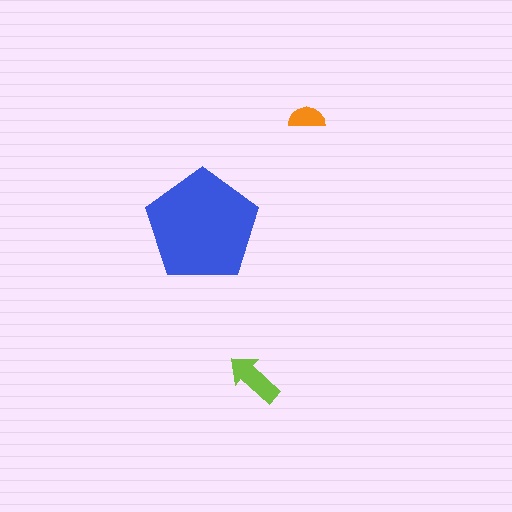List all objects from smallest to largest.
The orange semicircle, the lime arrow, the blue pentagon.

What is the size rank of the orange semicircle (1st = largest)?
3rd.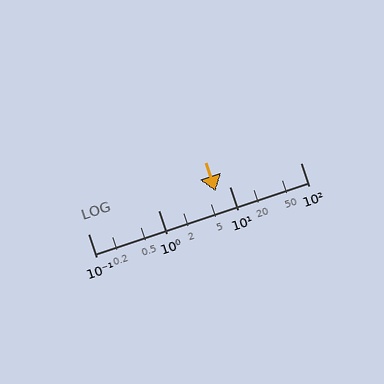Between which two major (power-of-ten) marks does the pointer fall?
The pointer is between 1 and 10.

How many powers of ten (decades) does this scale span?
The scale spans 3 decades, from 0.1 to 100.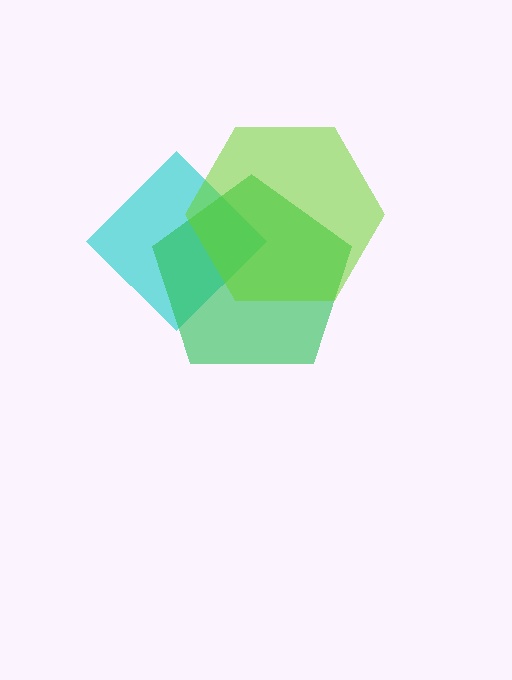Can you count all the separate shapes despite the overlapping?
Yes, there are 3 separate shapes.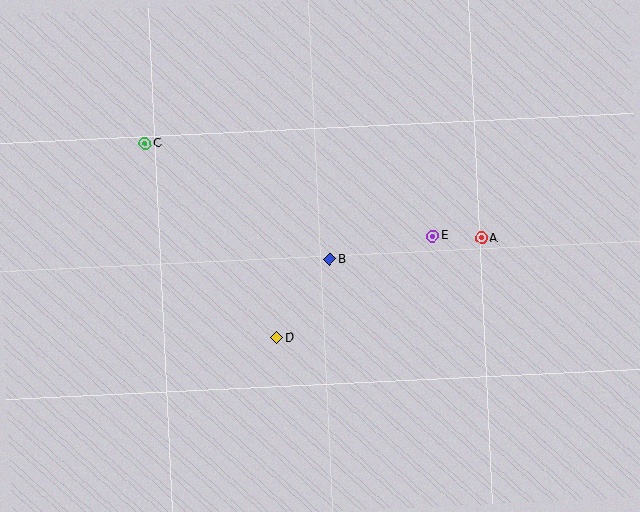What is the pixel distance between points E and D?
The distance between E and D is 187 pixels.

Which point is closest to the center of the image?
Point B at (330, 259) is closest to the center.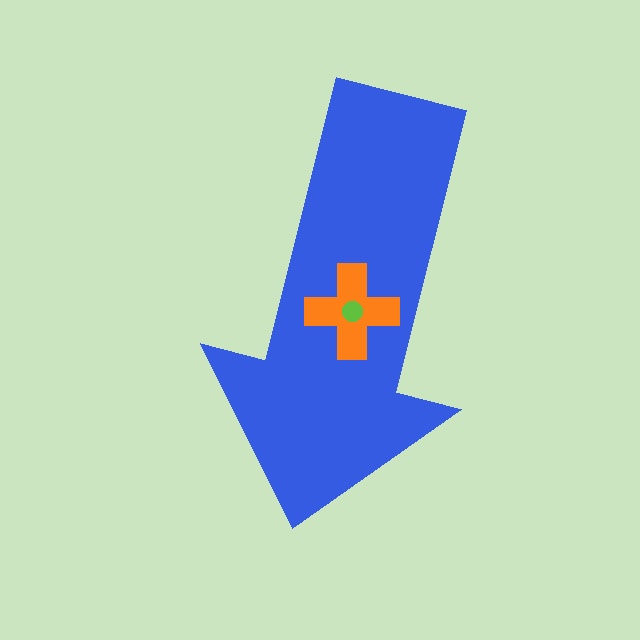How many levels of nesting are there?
3.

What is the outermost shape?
The blue arrow.